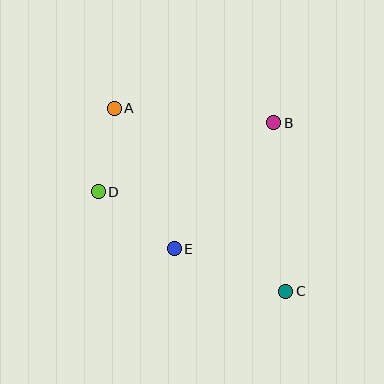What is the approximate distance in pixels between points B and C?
The distance between B and C is approximately 169 pixels.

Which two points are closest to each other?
Points A and D are closest to each other.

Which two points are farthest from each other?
Points A and C are farthest from each other.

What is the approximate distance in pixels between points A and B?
The distance between A and B is approximately 160 pixels.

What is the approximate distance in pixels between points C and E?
The distance between C and E is approximately 120 pixels.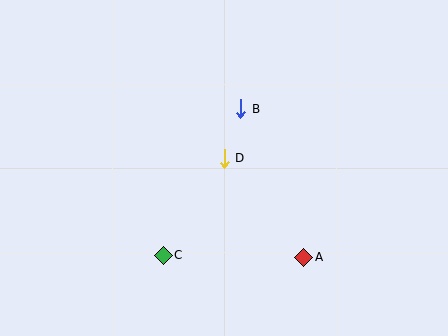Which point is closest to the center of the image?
Point D at (224, 158) is closest to the center.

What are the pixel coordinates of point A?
Point A is at (304, 257).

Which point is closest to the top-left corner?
Point B is closest to the top-left corner.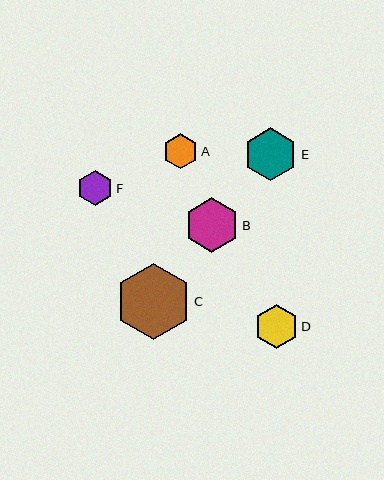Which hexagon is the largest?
Hexagon C is the largest with a size of approximately 76 pixels.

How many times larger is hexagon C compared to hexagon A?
Hexagon C is approximately 2.2 times the size of hexagon A.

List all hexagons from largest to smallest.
From largest to smallest: C, B, E, D, F, A.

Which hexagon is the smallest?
Hexagon A is the smallest with a size of approximately 35 pixels.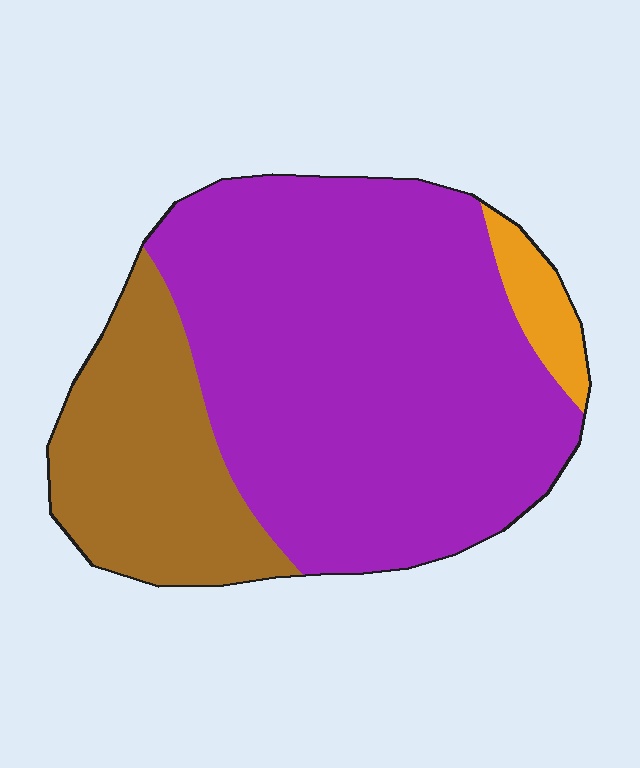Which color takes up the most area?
Purple, at roughly 70%.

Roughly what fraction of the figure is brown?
Brown covers about 25% of the figure.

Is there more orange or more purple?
Purple.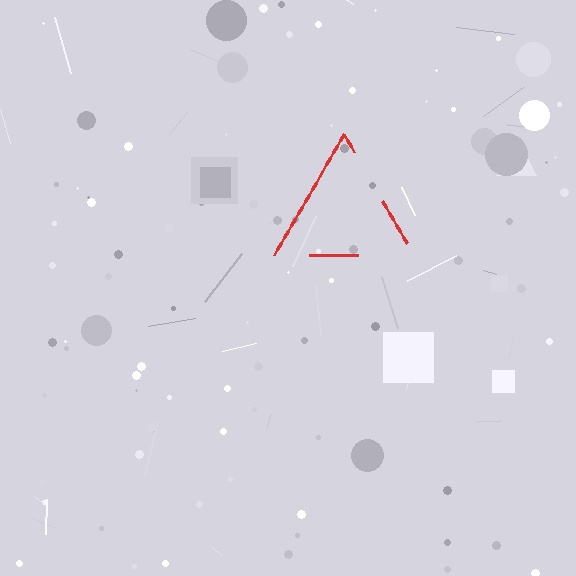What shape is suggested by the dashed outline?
The dashed outline suggests a triangle.